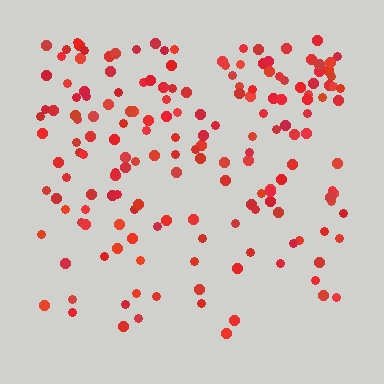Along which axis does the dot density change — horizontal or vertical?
Vertical.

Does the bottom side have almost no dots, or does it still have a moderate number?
Still a moderate number, just noticeably fewer than the top.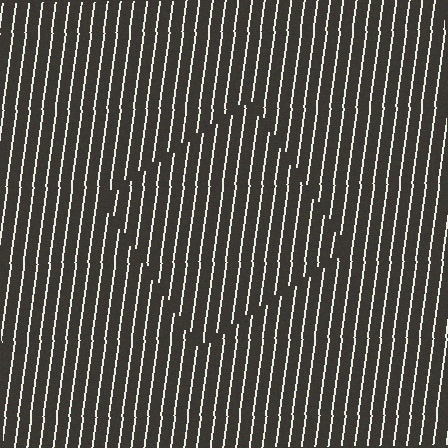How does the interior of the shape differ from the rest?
The interior of the shape contains the same grating, shifted by half a period — the contour is defined by the phase discontinuity where line-ends from the inner and outer gratings abut.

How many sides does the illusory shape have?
4 sides — the line-ends trace a square.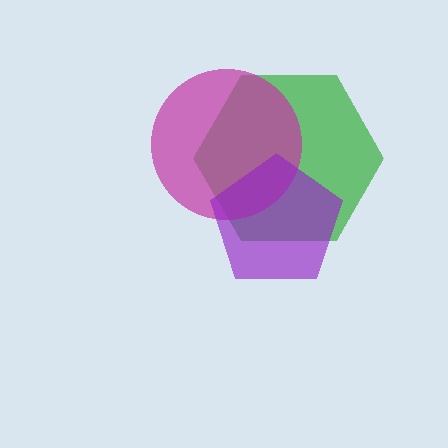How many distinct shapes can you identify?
There are 3 distinct shapes: a green hexagon, a magenta circle, a purple pentagon.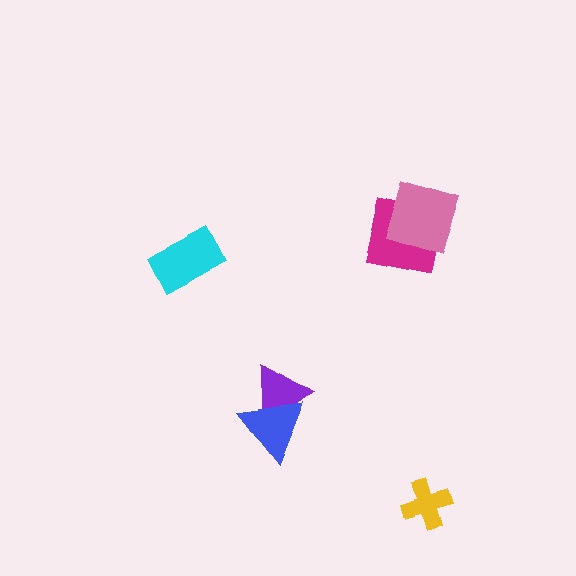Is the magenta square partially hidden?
Yes, it is partially covered by another shape.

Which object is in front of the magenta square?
The pink square is in front of the magenta square.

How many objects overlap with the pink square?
1 object overlaps with the pink square.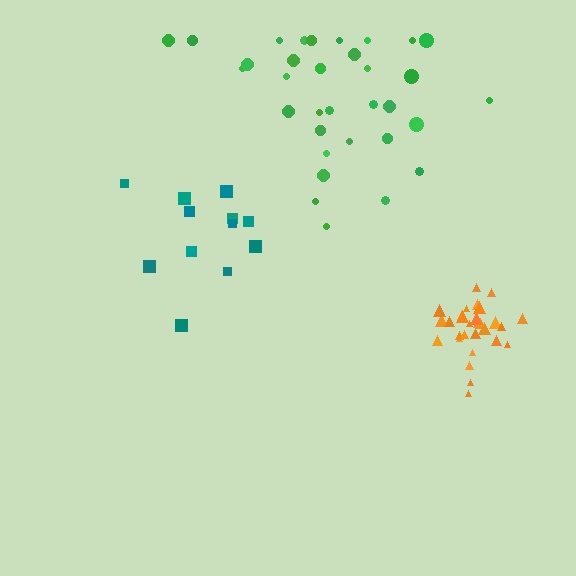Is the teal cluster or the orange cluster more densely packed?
Orange.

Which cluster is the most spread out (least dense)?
Teal.